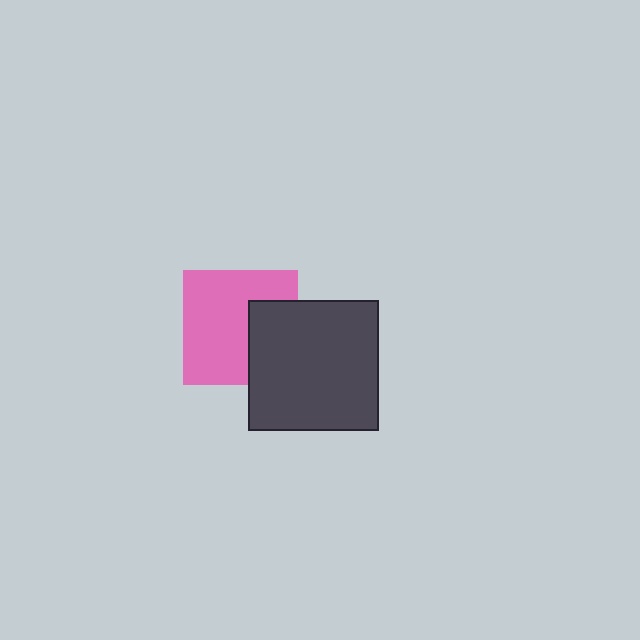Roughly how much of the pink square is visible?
Most of it is visible (roughly 67%).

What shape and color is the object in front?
The object in front is a dark gray square.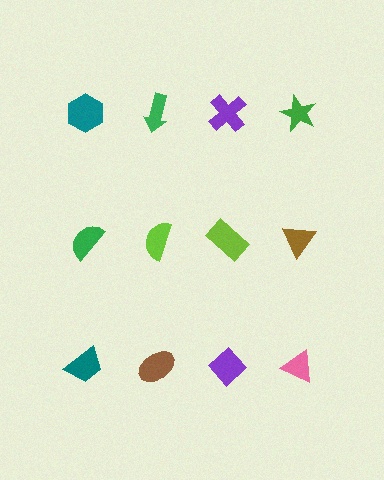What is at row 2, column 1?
A green semicircle.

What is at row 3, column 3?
A purple diamond.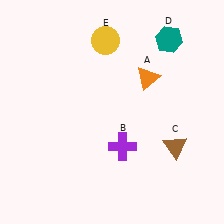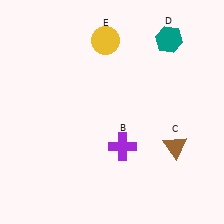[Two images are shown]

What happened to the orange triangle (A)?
The orange triangle (A) was removed in Image 2. It was in the top-right area of Image 1.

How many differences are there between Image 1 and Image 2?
There is 1 difference between the two images.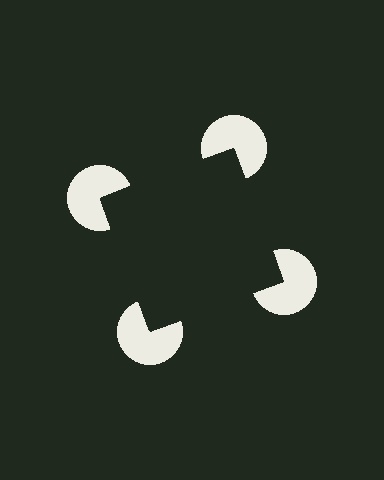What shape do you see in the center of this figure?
An illusory square — its edges are inferred from the aligned wedge cuts in the pac-man discs, not physically drawn.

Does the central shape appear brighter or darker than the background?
It typically appears slightly darker than the background, even though no actual brightness change is drawn.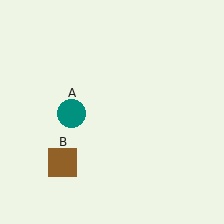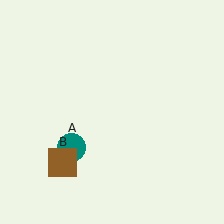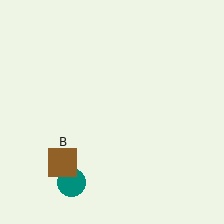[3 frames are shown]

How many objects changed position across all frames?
1 object changed position: teal circle (object A).